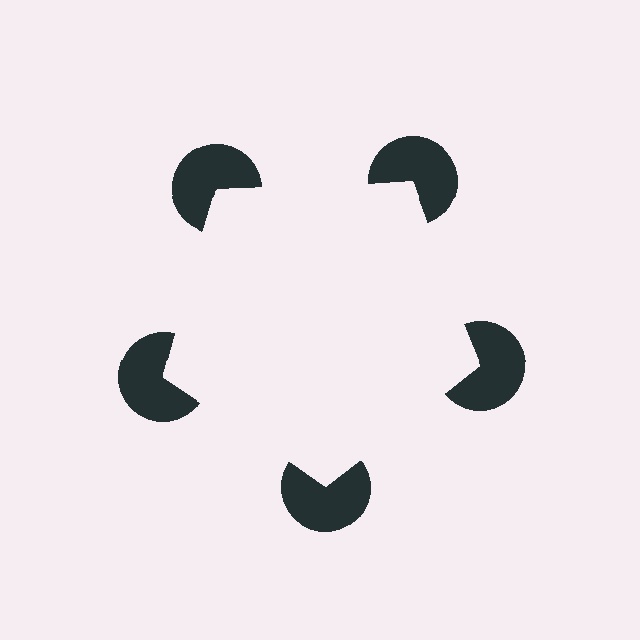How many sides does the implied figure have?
5 sides.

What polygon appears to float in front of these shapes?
An illusory pentagon — its edges are inferred from the aligned wedge cuts in the pac-man discs, not physically drawn.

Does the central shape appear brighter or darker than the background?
It typically appears slightly brighter than the background, even though no actual brightness change is drawn.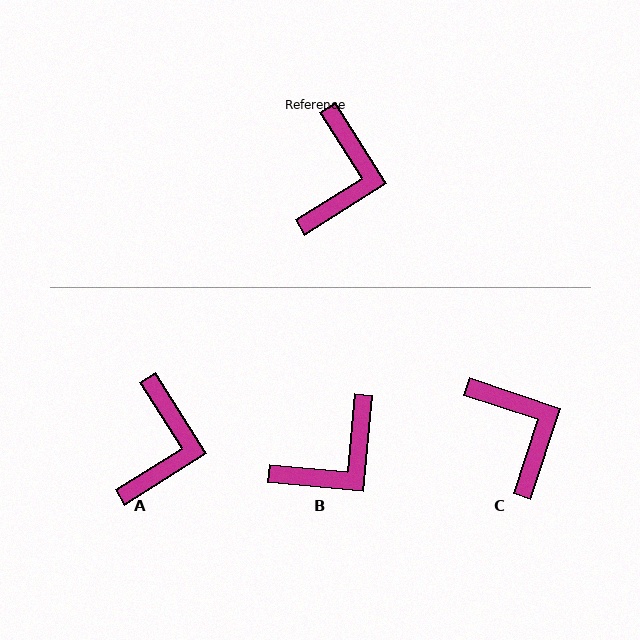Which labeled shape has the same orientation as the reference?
A.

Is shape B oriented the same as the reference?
No, it is off by about 37 degrees.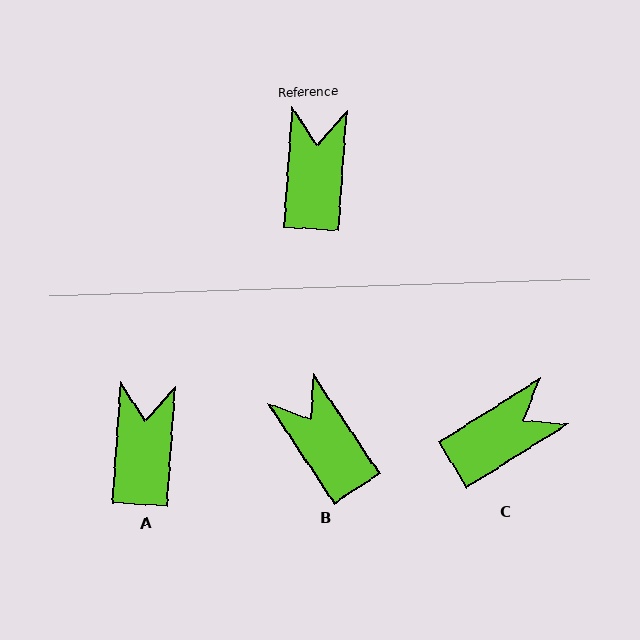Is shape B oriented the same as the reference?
No, it is off by about 38 degrees.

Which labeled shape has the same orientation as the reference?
A.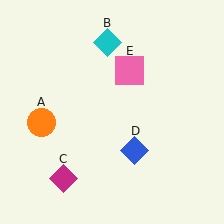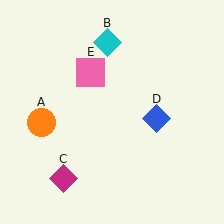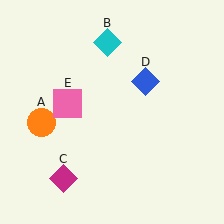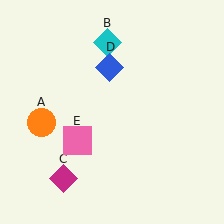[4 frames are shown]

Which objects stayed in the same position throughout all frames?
Orange circle (object A) and cyan diamond (object B) and magenta diamond (object C) remained stationary.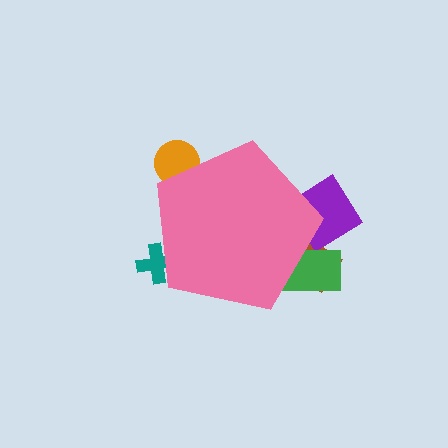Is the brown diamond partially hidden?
Yes, the brown diamond is partially hidden behind the pink pentagon.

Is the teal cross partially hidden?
Yes, the teal cross is partially hidden behind the pink pentagon.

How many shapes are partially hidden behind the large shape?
5 shapes are partially hidden.